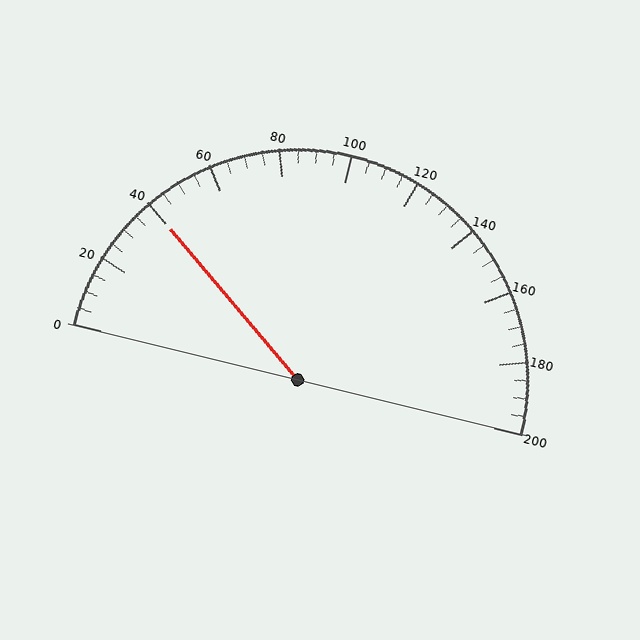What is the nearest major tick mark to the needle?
The nearest major tick mark is 40.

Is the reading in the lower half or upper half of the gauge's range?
The reading is in the lower half of the range (0 to 200).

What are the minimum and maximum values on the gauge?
The gauge ranges from 0 to 200.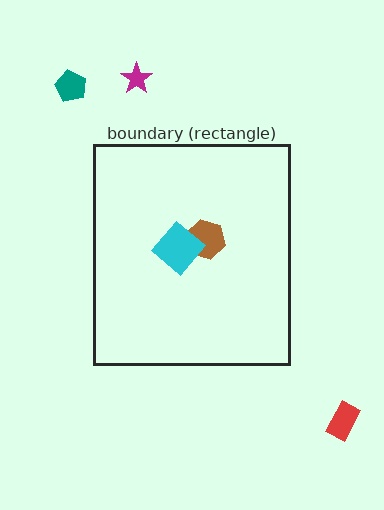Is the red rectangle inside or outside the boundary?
Outside.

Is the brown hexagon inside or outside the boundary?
Inside.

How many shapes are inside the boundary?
2 inside, 3 outside.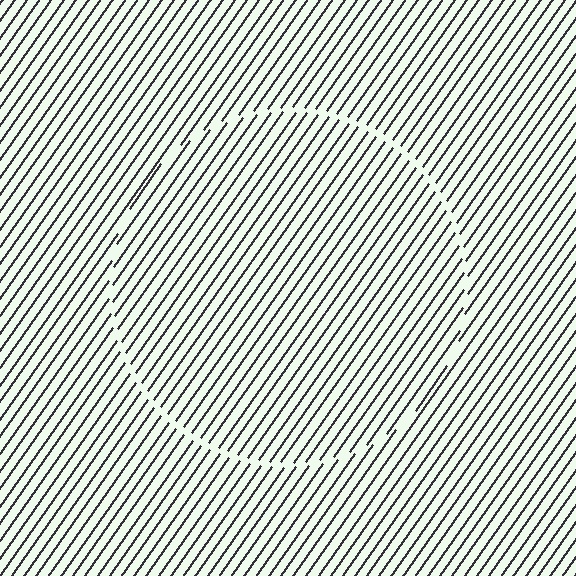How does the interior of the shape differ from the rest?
The interior of the shape contains the same grating, shifted by half a period — the contour is defined by the phase discontinuity where line-ends from the inner and outer gratings abut.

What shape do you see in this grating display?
An illusory circle. The interior of the shape contains the same grating, shifted by half a period — the contour is defined by the phase discontinuity where line-ends from the inner and outer gratings abut.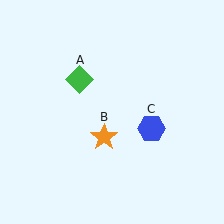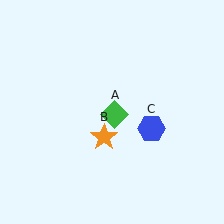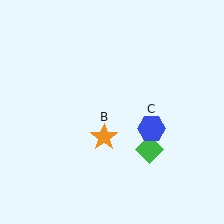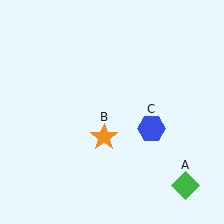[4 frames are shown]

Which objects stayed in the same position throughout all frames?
Orange star (object B) and blue hexagon (object C) remained stationary.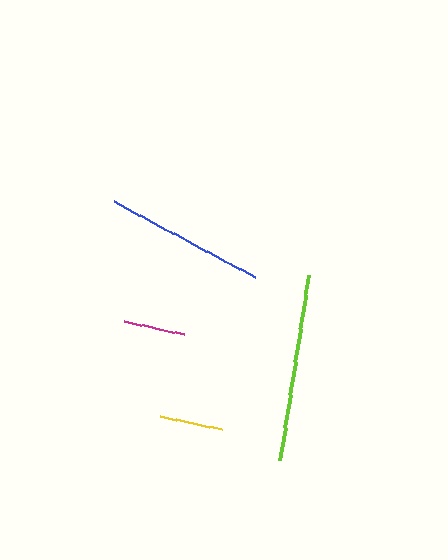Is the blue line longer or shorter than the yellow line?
The blue line is longer than the yellow line.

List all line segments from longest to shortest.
From longest to shortest: lime, blue, yellow, magenta.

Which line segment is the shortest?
The magenta line is the shortest at approximately 61 pixels.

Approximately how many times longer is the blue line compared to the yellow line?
The blue line is approximately 2.6 times the length of the yellow line.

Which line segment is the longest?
The lime line is the longest at approximately 187 pixels.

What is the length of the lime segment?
The lime segment is approximately 187 pixels long.